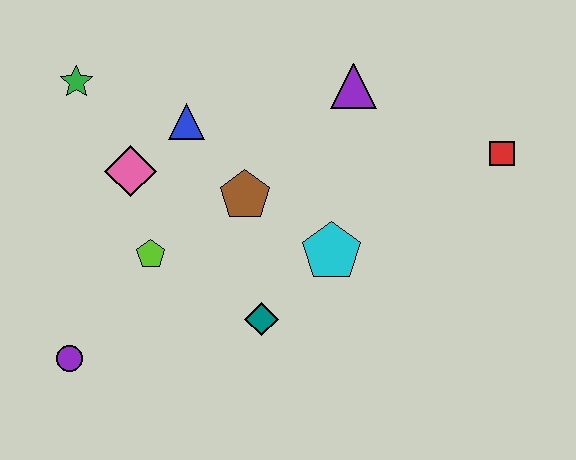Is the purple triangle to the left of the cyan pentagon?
No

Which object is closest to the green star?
The pink diamond is closest to the green star.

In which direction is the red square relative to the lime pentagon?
The red square is to the right of the lime pentagon.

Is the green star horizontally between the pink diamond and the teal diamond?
No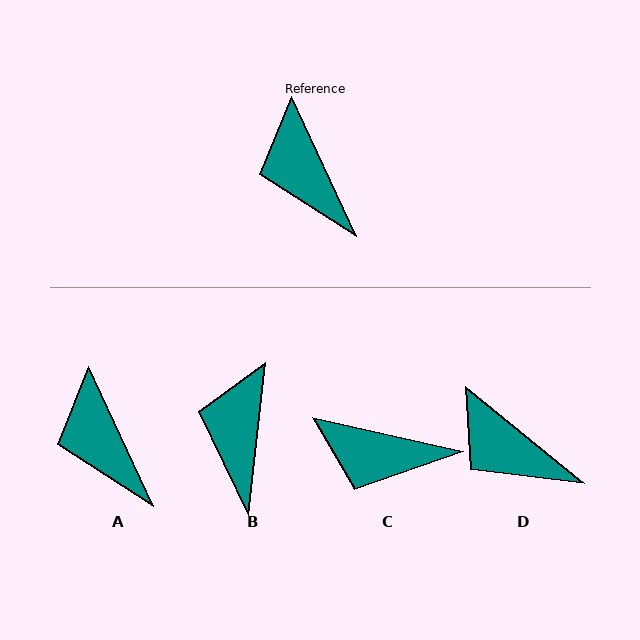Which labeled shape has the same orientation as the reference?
A.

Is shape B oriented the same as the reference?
No, it is off by about 31 degrees.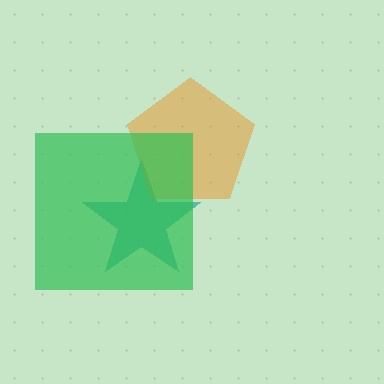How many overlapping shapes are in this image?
There are 3 overlapping shapes in the image.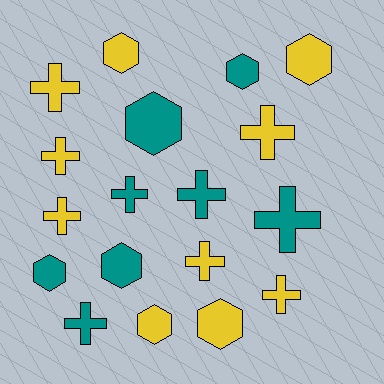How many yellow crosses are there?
There are 6 yellow crosses.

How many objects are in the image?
There are 18 objects.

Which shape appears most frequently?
Cross, with 10 objects.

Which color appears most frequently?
Yellow, with 10 objects.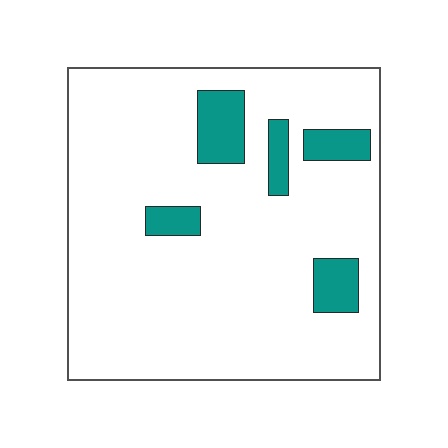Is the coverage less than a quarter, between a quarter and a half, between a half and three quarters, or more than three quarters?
Less than a quarter.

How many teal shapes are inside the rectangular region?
5.